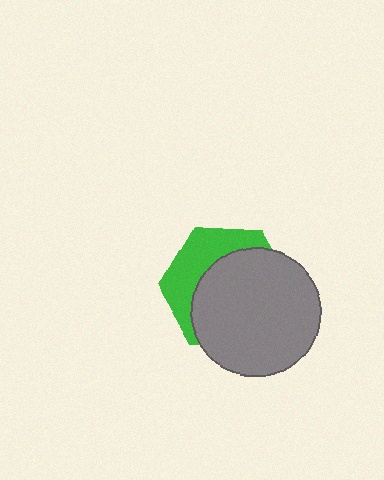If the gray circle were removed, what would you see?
You would see the complete green hexagon.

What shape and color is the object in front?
The object in front is a gray circle.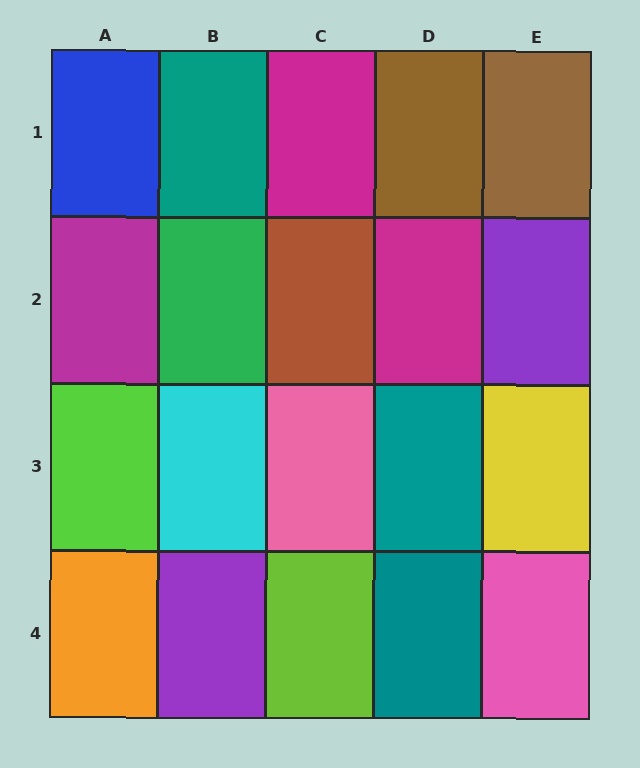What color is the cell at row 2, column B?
Green.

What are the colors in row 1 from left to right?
Blue, teal, magenta, brown, brown.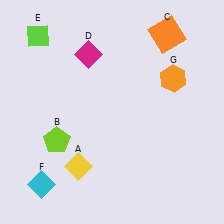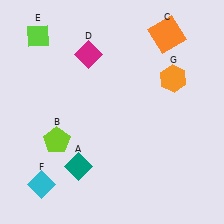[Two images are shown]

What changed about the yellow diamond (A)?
In Image 1, A is yellow. In Image 2, it changed to teal.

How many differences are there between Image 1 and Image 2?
There is 1 difference between the two images.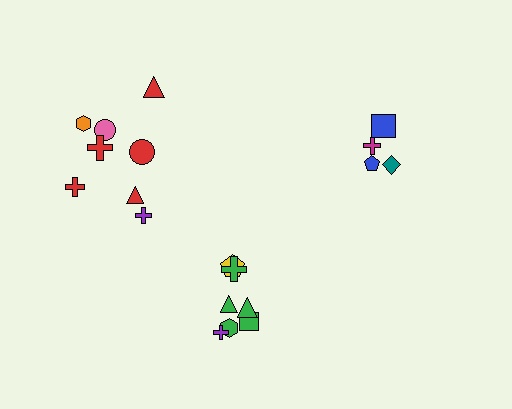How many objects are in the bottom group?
There are 7 objects.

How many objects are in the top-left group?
There are 8 objects.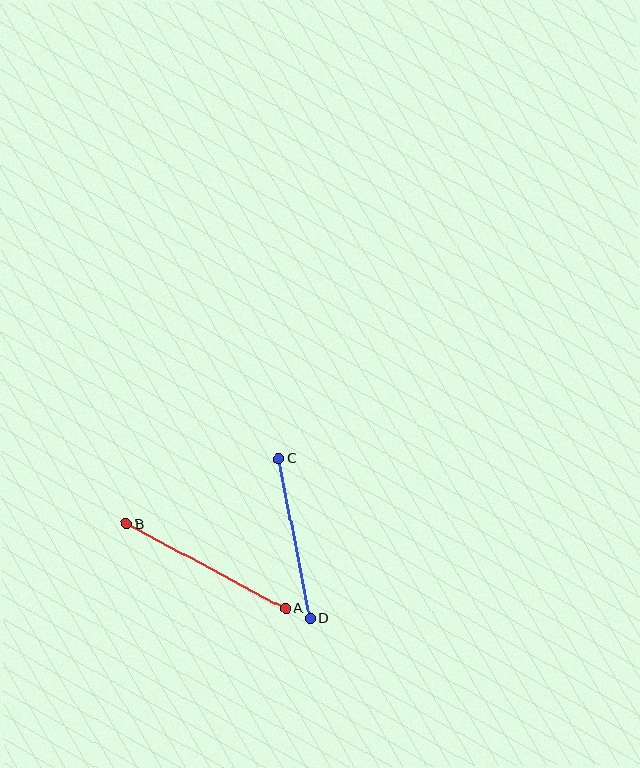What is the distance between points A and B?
The distance is approximately 180 pixels.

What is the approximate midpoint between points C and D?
The midpoint is at approximately (294, 539) pixels.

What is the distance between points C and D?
The distance is approximately 162 pixels.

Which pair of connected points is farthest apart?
Points A and B are farthest apart.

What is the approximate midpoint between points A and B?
The midpoint is at approximately (206, 566) pixels.